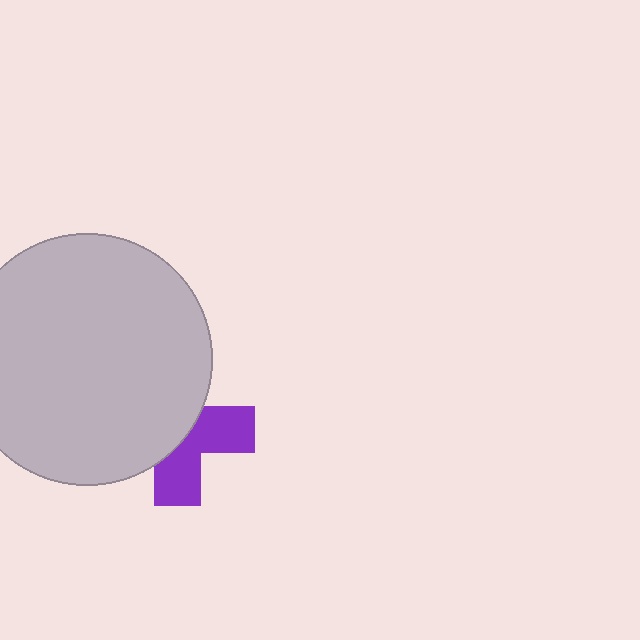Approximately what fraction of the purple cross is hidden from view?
Roughly 56% of the purple cross is hidden behind the light gray circle.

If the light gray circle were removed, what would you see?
You would see the complete purple cross.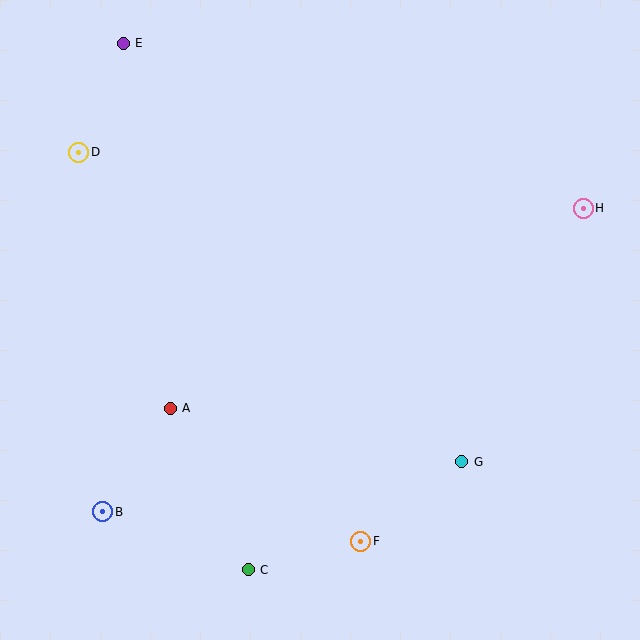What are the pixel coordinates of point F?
Point F is at (361, 541).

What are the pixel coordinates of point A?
Point A is at (170, 408).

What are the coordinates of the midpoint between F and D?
The midpoint between F and D is at (220, 347).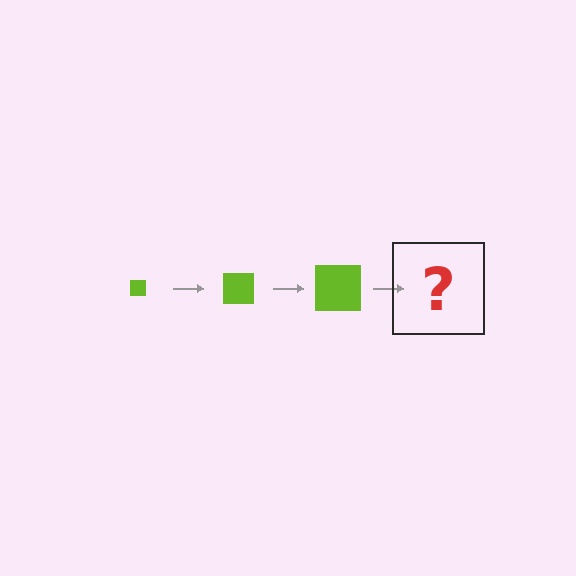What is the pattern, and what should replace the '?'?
The pattern is that the square gets progressively larger each step. The '?' should be a lime square, larger than the previous one.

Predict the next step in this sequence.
The next step is a lime square, larger than the previous one.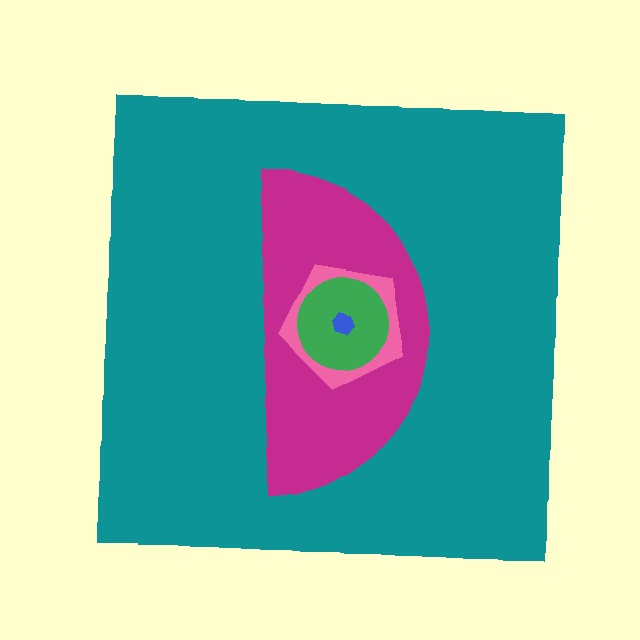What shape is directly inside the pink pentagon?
The green circle.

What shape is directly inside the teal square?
The magenta semicircle.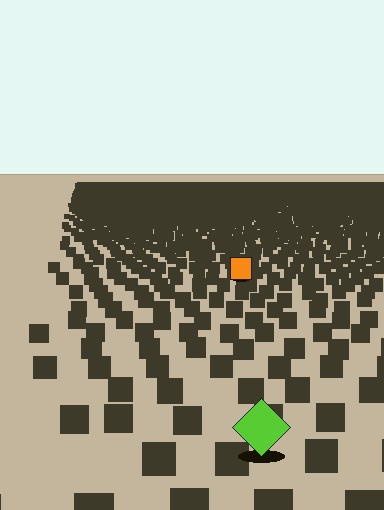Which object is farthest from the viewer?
The orange square is farthest from the viewer. It appears smaller and the ground texture around it is denser.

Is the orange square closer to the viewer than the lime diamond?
No. The lime diamond is closer — you can tell from the texture gradient: the ground texture is coarser near it.